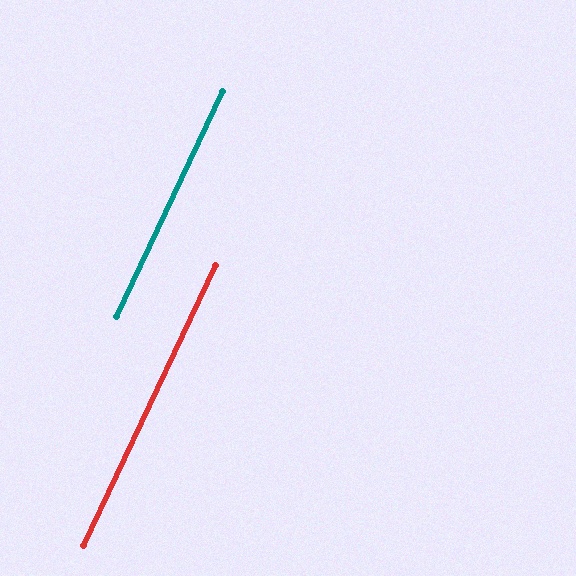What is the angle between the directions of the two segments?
Approximately 0 degrees.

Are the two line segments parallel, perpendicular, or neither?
Parallel — their directions differ by only 0.1°.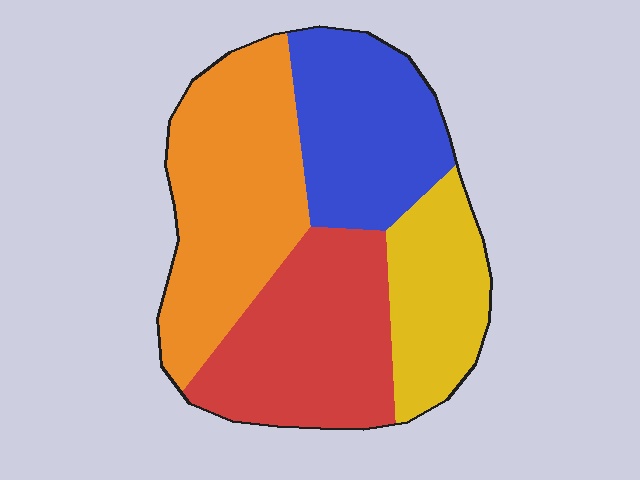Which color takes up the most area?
Orange, at roughly 30%.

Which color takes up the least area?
Yellow, at roughly 20%.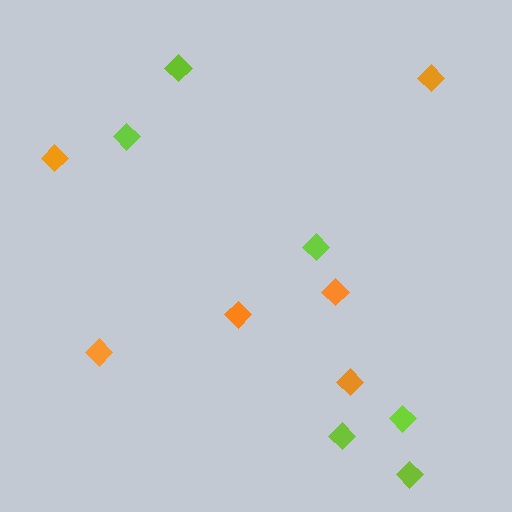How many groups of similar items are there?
There are 2 groups: one group of orange diamonds (6) and one group of lime diamonds (6).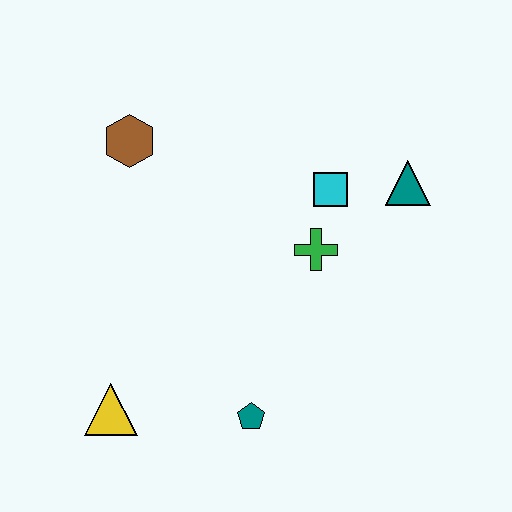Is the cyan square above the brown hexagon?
No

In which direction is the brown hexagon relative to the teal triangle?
The brown hexagon is to the left of the teal triangle.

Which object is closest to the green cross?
The cyan square is closest to the green cross.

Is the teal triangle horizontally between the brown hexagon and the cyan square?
No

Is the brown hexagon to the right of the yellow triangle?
Yes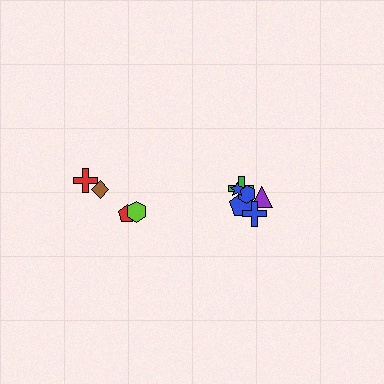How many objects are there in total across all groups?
There are 10 objects.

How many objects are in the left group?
There are 4 objects.